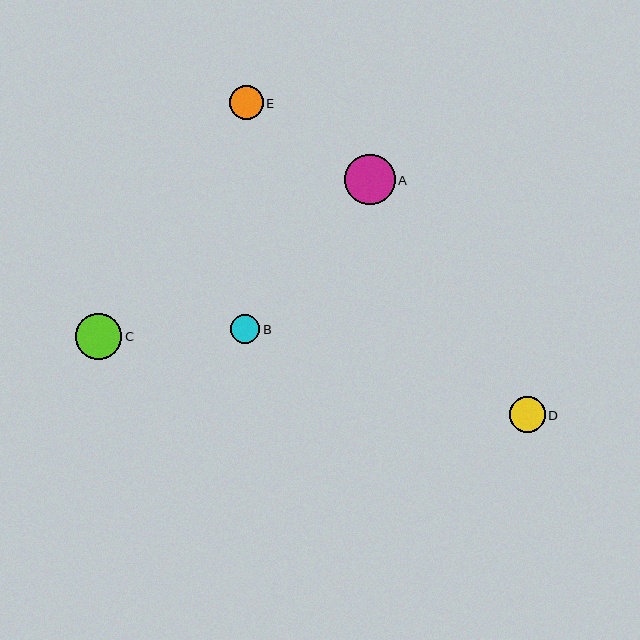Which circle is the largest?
Circle A is the largest with a size of approximately 50 pixels.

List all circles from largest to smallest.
From largest to smallest: A, C, D, E, B.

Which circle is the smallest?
Circle B is the smallest with a size of approximately 29 pixels.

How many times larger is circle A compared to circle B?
Circle A is approximately 1.7 times the size of circle B.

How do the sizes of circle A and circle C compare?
Circle A and circle C are approximately the same size.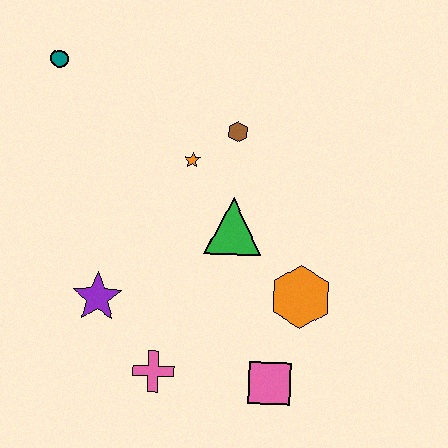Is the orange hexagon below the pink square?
No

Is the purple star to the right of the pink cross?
No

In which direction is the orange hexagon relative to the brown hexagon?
The orange hexagon is below the brown hexagon.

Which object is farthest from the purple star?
The teal circle is farthest from the purple star.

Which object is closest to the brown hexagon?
The orange star is closest to the brown hexagon.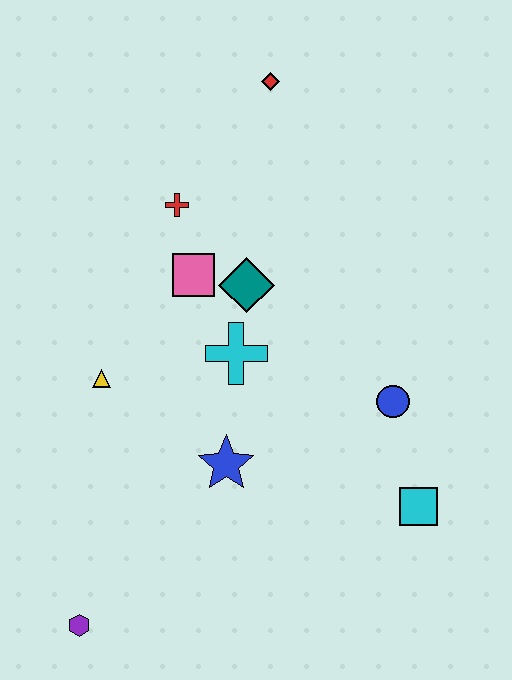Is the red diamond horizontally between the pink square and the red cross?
No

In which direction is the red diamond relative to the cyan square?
The red diamond is above the cyan square.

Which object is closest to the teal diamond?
The pink square is closest to the teal diamond.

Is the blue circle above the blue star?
Yes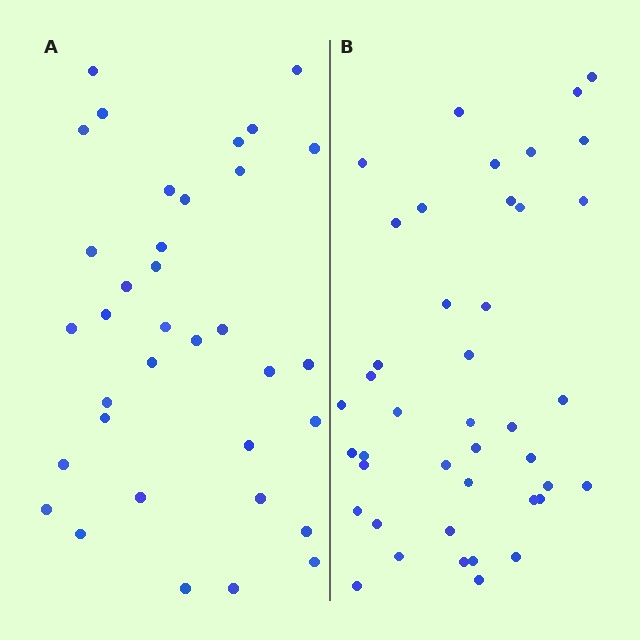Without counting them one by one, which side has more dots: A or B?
Region B (the right region) has more dots.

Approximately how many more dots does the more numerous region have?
Region B has roughly 8 or so more dots than region A.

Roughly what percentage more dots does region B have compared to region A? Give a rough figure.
About 20% more.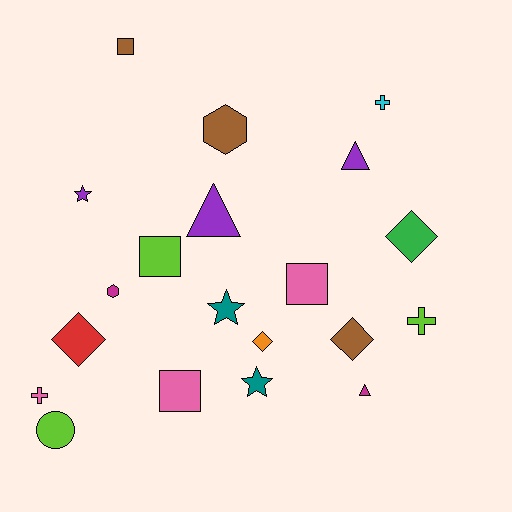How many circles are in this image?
There is 1 circle.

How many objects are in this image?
There are 20 objects.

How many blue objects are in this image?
There are no blue objects.